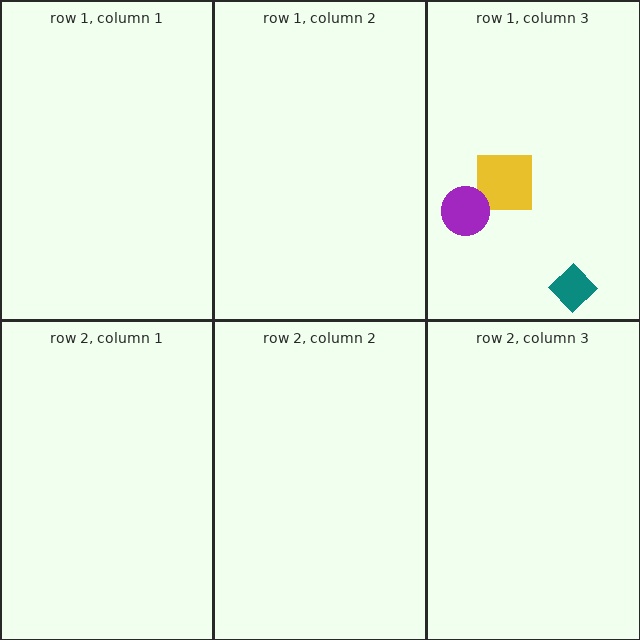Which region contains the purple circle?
The row 1, column 3 region.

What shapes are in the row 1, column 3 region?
The yellow square, the teal diamond, the purple circle.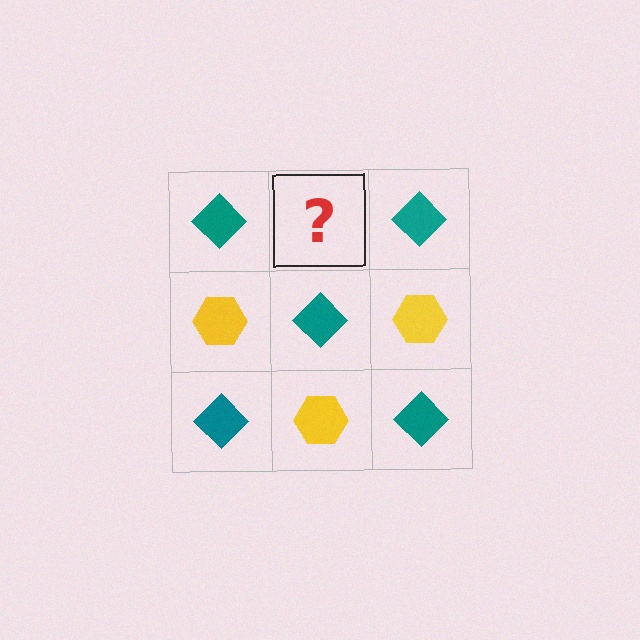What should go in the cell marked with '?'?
The missing cell should contain a yellow hexagon.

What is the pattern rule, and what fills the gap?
The rule is that it alternates teal diamond and yellow hexagon in a checkerboard pattern. The gap should be filled with a yellow hexagon.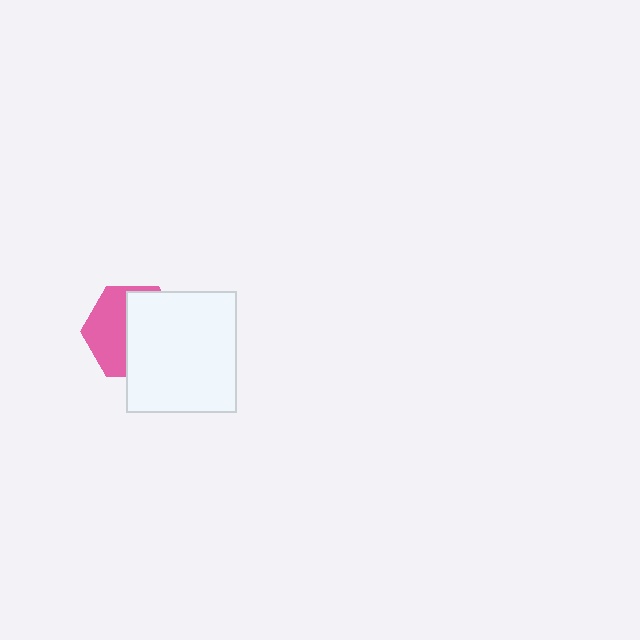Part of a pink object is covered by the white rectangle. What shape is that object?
It is a hexagon.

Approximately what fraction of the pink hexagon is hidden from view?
Roughly 56% of the pink hexagon is hidden behind the white rectangle.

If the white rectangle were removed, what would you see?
You would see the complete pink hexagon.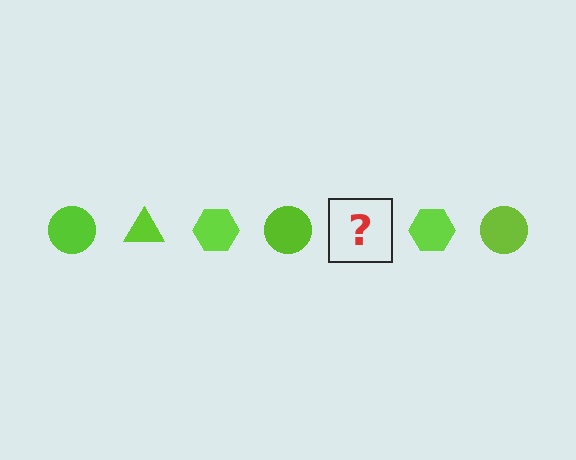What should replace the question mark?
The question mark should be replaced with a lime triangle.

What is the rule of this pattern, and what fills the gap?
The rule is that the pattern cycles through circle, triangle, hexagon shapes in lime. The gap should be filled with a lime triangle.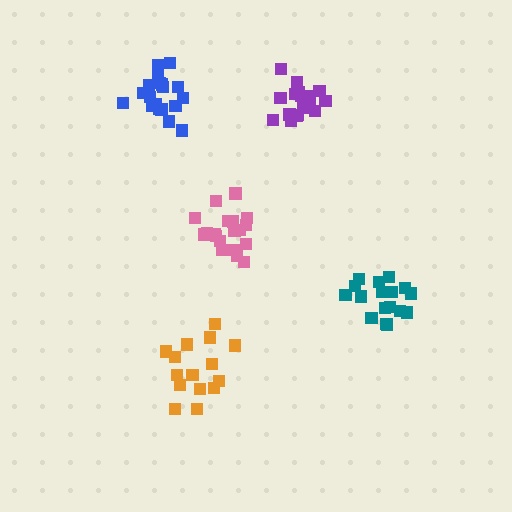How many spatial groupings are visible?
There are 5 spatial groupings.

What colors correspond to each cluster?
The clusters are colored: orange, purple, teal, pink, blue.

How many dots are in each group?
Group 1: 15 dots, Group 2: 18 dots, Group 3: 18 dots, Group 4: 21 dots, Group 5: 20 dots (92 total).